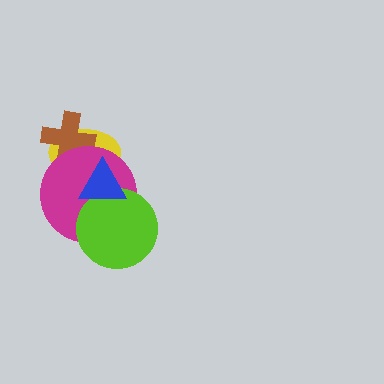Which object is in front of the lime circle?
The blue triangle is in front of the lime circle.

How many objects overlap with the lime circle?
2 objects overlap with the lime circle.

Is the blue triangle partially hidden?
No, no other shape covers it.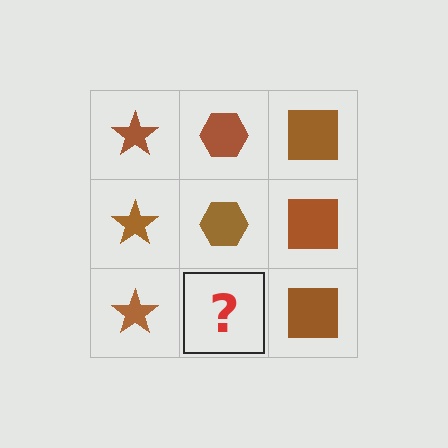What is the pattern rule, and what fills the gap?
The rule is that each column has a consistent shape. The gap should be filled with a brown hexagon.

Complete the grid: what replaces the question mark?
The question mark should be replaced with a brown hexagon.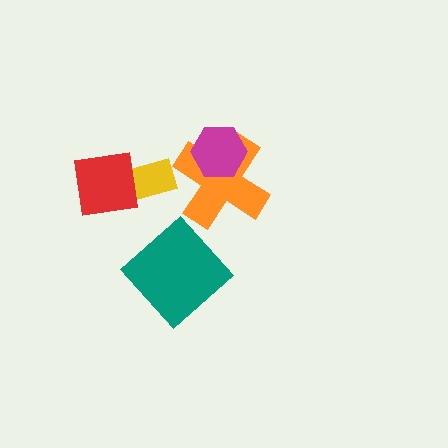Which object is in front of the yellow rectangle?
The red square is in front of the yellow rectangle.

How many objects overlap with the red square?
1 object overlaps with the red square.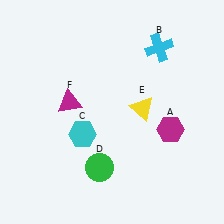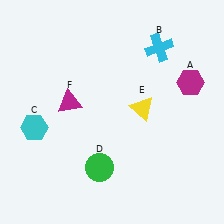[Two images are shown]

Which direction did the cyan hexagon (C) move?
The cyan hexagon (C) moved left.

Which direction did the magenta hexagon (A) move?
The magenta hexagon (A) moved up.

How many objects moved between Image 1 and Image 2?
2 objects moved between the two images.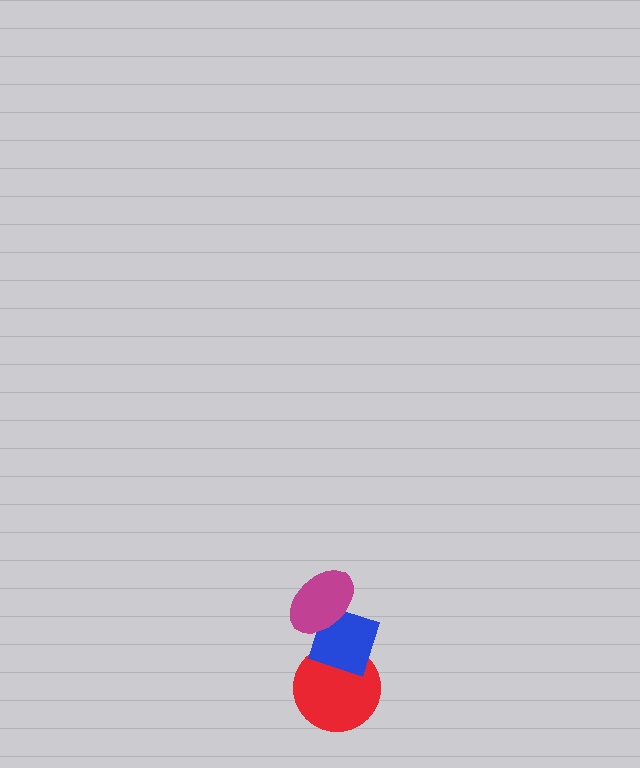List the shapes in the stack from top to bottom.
From top to bottom: the magenta ellipse, the blue diamond, the red circle.